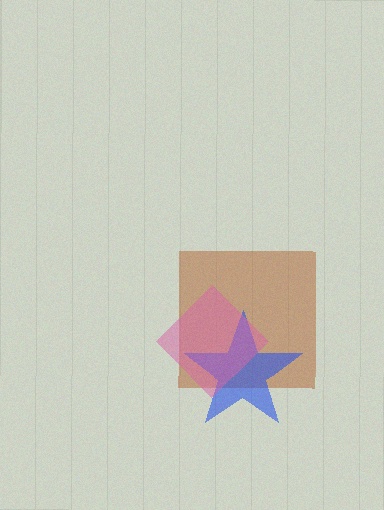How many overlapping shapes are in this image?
There are 3 overlapping shapes in the image.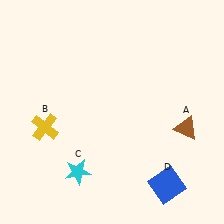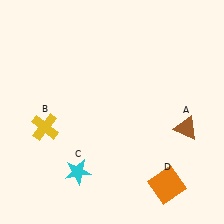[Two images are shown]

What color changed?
The square (D) changed from blue in Image 1 to orange in Image 2.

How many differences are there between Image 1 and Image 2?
There is 1 difference between the two images.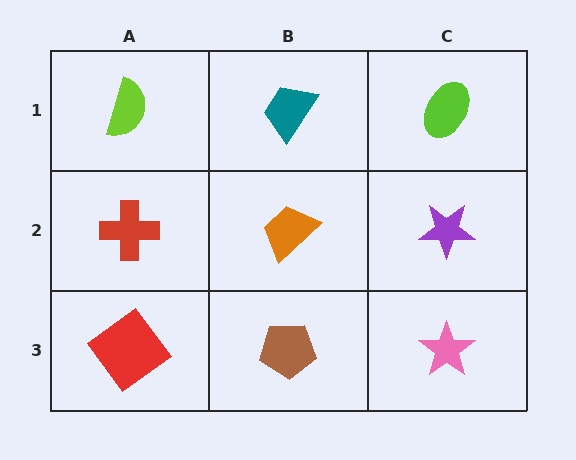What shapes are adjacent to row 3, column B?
An orange trapezoid (row 2, column B), a red diamond (row 3, column A), a pink star (row 3, column C).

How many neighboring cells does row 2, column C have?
3.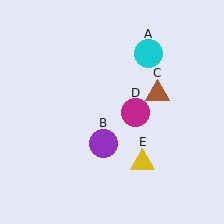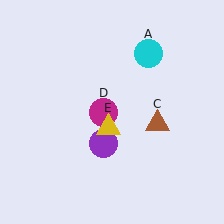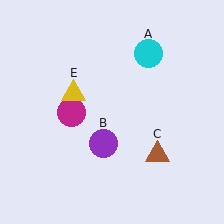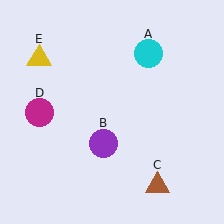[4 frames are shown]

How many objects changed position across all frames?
3 objects changed position: brown triangle (object C), magenta circle (object D), yellow triangle (object E).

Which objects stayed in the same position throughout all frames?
Cyan circle (object A) and purple circle (object B) remained stationary.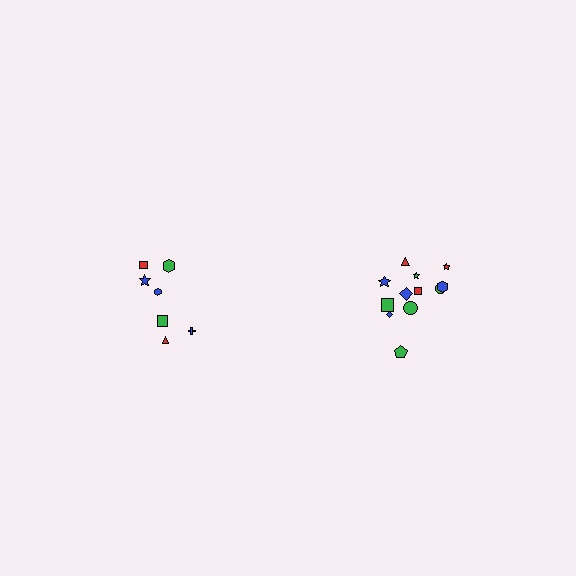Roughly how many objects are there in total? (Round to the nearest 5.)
Roughly 20 objects in total.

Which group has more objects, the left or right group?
The right group.